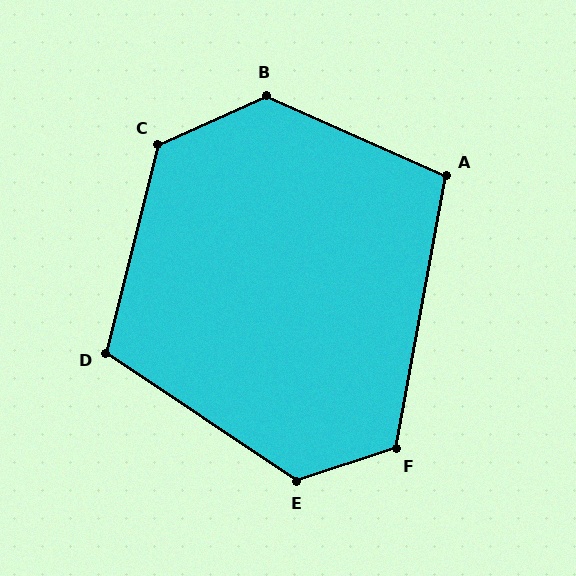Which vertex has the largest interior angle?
B, at approximately 131 degrees.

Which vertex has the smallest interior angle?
A, at approximately 104 degrees.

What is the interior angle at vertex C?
Approximately 128 degrees (obtuse).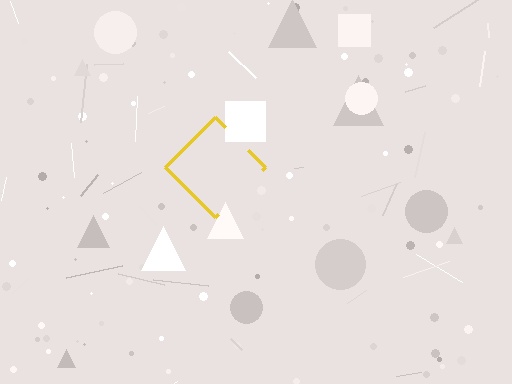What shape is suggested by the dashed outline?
The dashed outline suggests a diamond.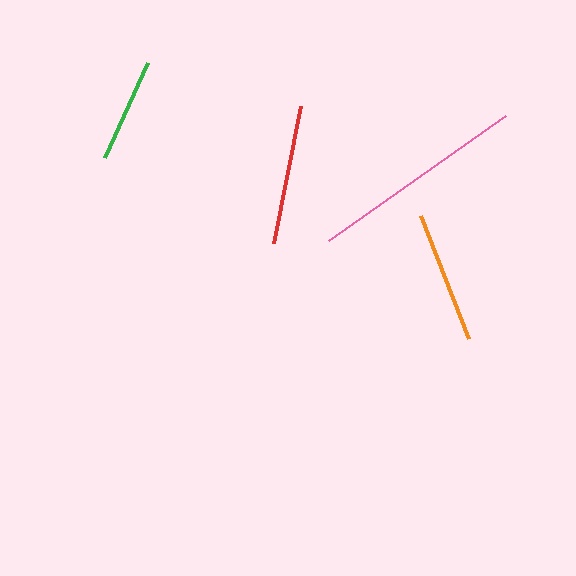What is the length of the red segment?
The red segment is approximately 140 pixels long.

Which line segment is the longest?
The pink line is the longest at approximately 217 pixels.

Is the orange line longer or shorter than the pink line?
The pink line is longer than the orange line.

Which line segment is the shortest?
The green line is the shortest at approximately 103 pixels.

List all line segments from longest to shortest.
From longest to shortest: pink, red, orange, green.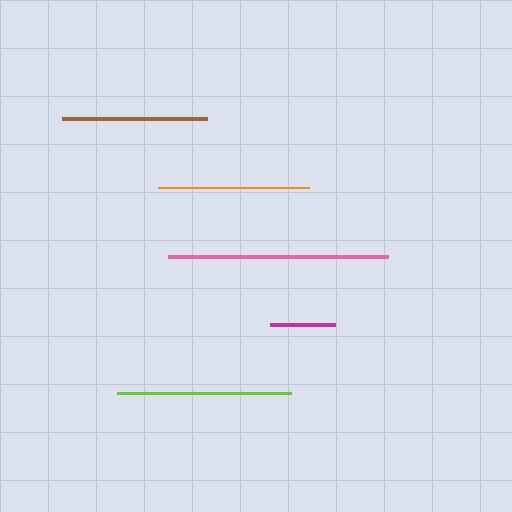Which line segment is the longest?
The pink line is the longest at approximately 219 pixels.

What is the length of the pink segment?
The pink segment is approximately 219 pixels long.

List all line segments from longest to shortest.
From longest to shortest: pink, lime, orange, brown, magenta.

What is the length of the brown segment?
The brown segment is approximately 145 pixels long.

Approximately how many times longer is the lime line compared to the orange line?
The lime line is approximately 1.1 times the length of the orange line.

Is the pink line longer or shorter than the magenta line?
The pink line is longer than the magenta line.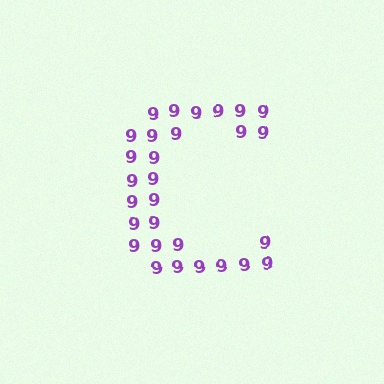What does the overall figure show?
The overall figure shows the letter C.